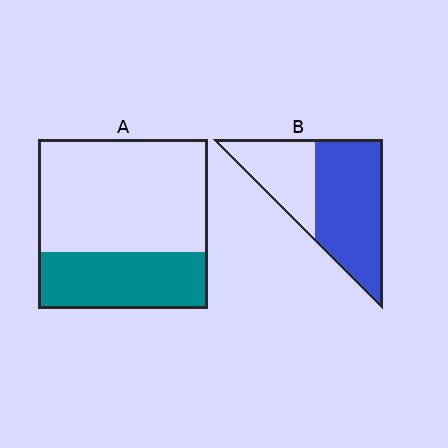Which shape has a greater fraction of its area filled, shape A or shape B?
Shape B.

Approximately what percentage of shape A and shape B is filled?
A is approximately 35% and B is approximately 65%.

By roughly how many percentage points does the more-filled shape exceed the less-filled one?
By roughly 30 percentage points (B over A).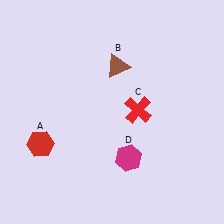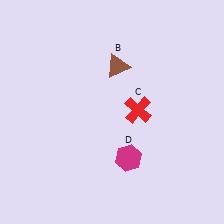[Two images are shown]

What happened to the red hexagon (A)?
The red hexagon (A) was removed in Image 2. It was in the bottom-left area of Image 1.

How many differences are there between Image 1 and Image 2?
There is 1 difference between the two images.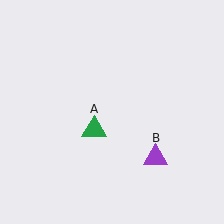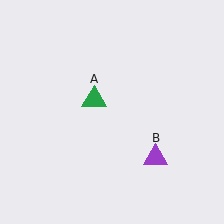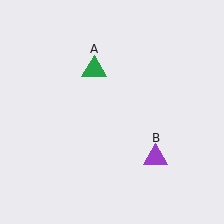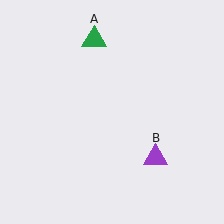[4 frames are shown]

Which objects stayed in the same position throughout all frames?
Purple triangle (object B) remained stationary.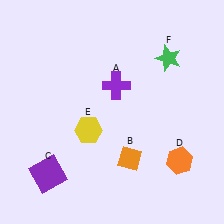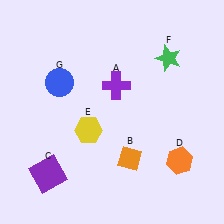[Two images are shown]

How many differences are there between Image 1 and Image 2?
There is 1 difference between the two images.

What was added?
A blue circle (G) was added in Image 2.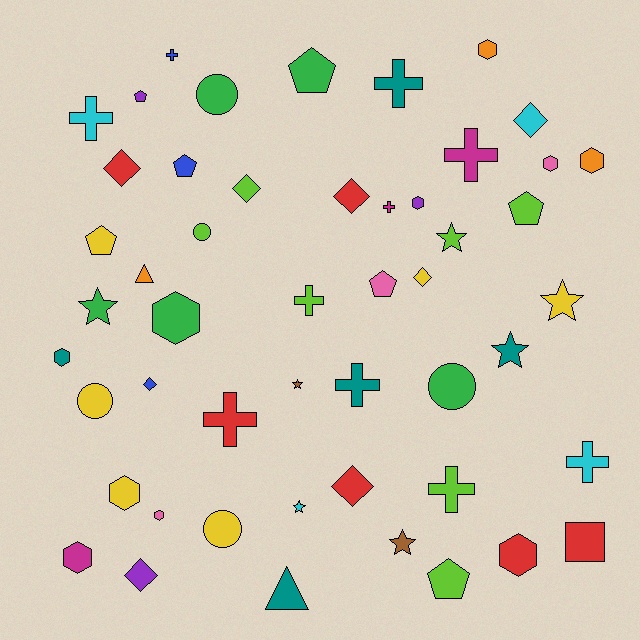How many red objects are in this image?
There are 6 red objects.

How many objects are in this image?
There are 50 objects.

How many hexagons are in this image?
There are 10 hexagons.